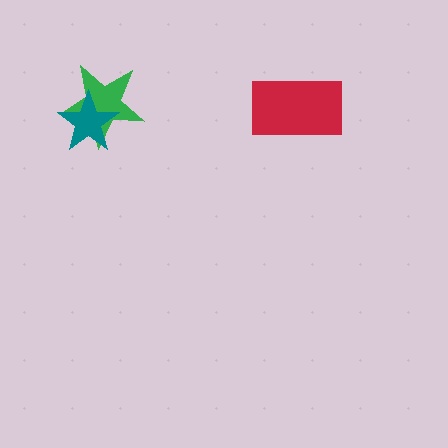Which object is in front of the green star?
The teal star is in front of the green star.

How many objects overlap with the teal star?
1 object overlaps with the teal star.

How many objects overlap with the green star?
1 object overlaps with the green star.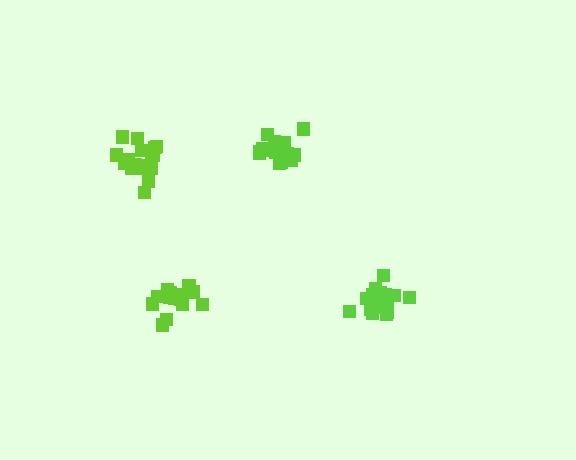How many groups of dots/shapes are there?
There are 4 groups.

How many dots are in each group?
Group 1: 19 dots, Group 2: 17 dots, Group 3: 19 dots, Group 4: 20 dots (75 total).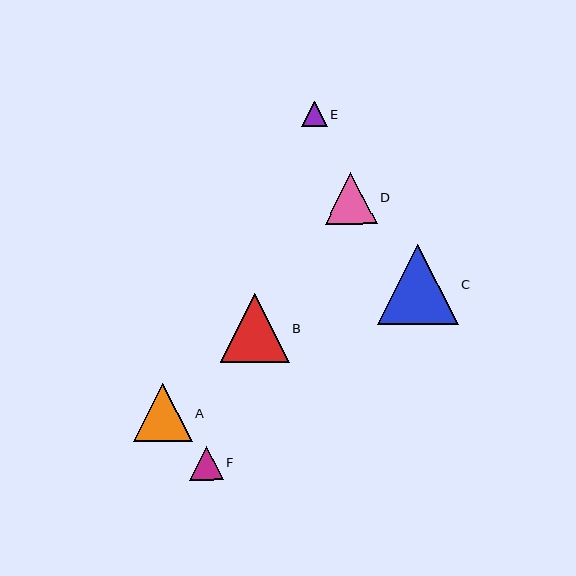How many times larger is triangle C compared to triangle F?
Triangle C is approximately 2.4 times the size of triangle F.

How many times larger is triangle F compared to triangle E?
Triangle F is approximately 1.3 times the size of triangle E.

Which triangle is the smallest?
Triangle E is the smallest with a size of approximately 25 pixels.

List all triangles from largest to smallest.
From largest to smallest: C, B, A, D, F, E.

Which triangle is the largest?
Triangle C is the largest with a size of approximately 81 pixels.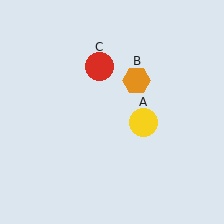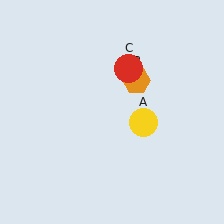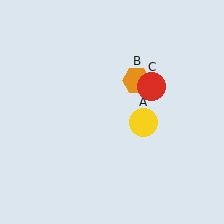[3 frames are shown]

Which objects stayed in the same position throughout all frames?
Yellow circle (object A) and orange hexagon (object B) remained stationary.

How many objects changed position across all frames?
1 object changed position: red circle (object C).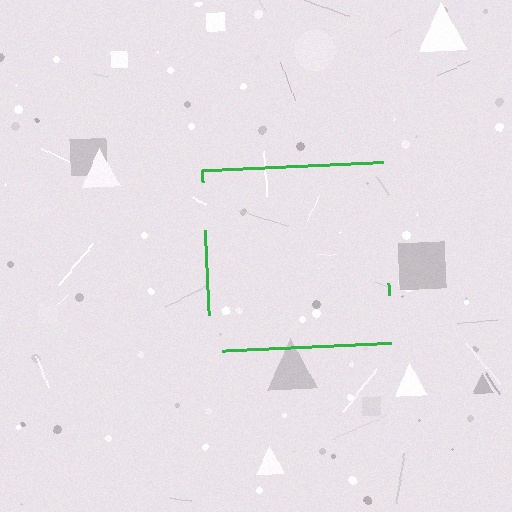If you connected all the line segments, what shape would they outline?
They would outline a square.